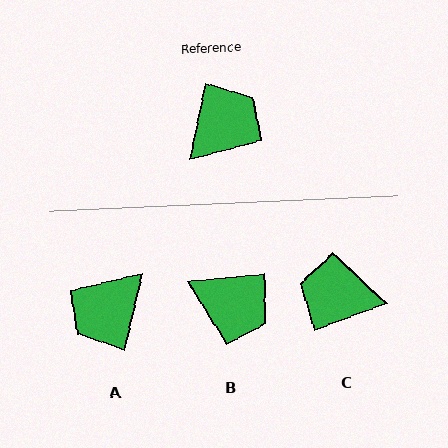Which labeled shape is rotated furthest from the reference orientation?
A, about 178 degrees away.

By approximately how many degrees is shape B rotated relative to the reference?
Approximately 73 degrees clockwise.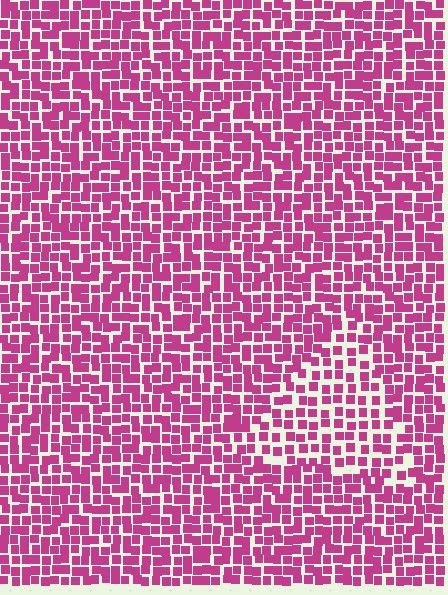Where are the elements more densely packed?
The elements are more densely packed outside the triangle boundary.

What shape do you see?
I see a triangle.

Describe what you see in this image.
The image contains small magenta elements arranged at two different densities. A triangle-shaped region is visible where the elements are less densely packed than the surrounding area.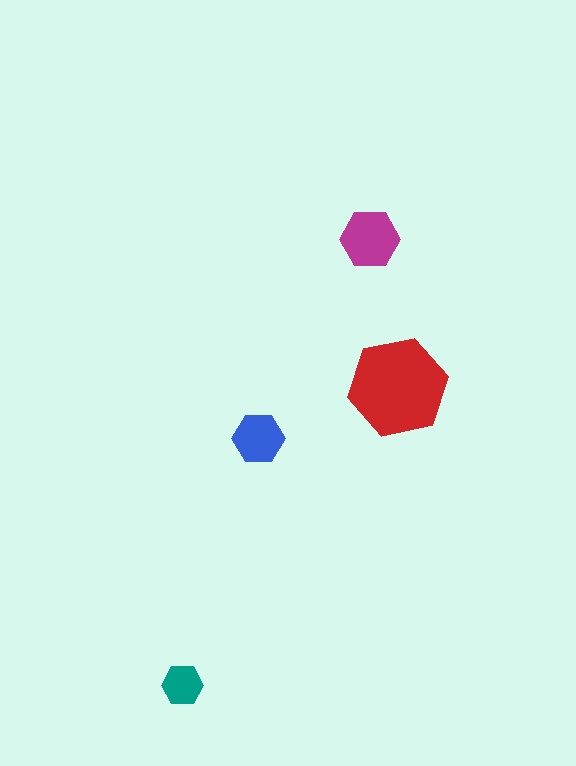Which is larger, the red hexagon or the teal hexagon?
The red one.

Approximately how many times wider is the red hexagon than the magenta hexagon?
About 1.5 times wider.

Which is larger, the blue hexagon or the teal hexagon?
The blue one.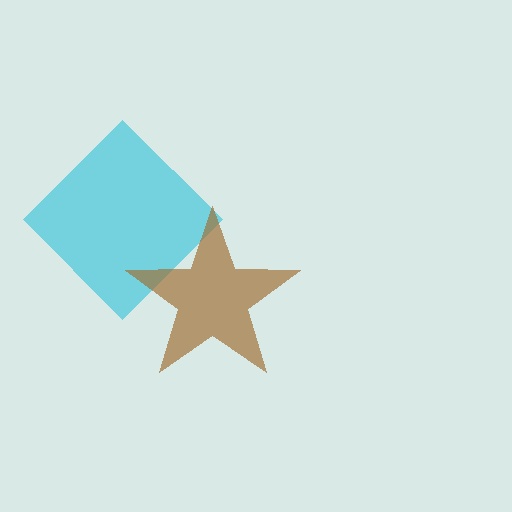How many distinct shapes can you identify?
There are 2 distinct shapes: a cyan diamond, a brown star.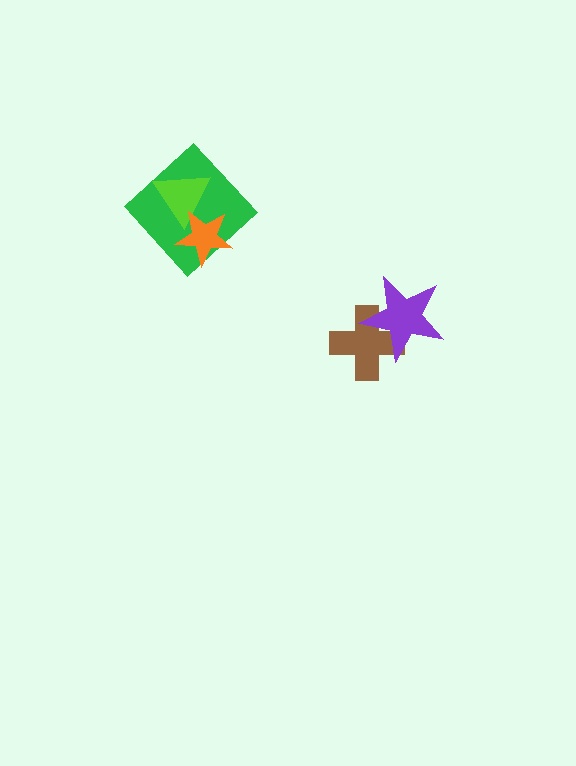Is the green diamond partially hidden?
Yes, it is partially covered by another shape.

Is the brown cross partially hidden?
Yes, it is partially covered by another shape.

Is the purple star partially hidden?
No, no other shape covers it.